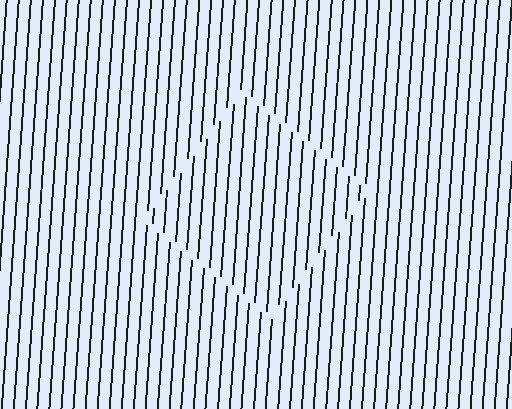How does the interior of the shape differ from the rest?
The interior of the shape contains the same grating, shifted by half a period — the contour is defined by the phase discontinuity where line-ends from the inner and outer gratings abut.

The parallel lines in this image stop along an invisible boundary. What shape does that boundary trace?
An illusory square. The interior of the shape contains the same grating, shifted by half a period — the contour is defined by the phase discontinuity where line-ends from the inner and outer gratings abut.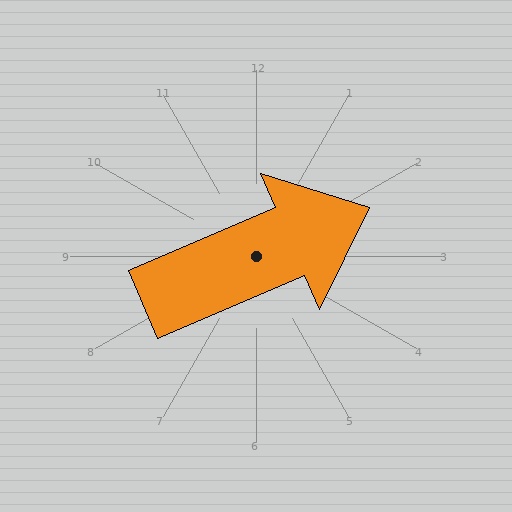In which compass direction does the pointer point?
Northeast.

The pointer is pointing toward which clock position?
Roughly 2 o'clock.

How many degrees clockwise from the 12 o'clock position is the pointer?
Approximately 67 degrees.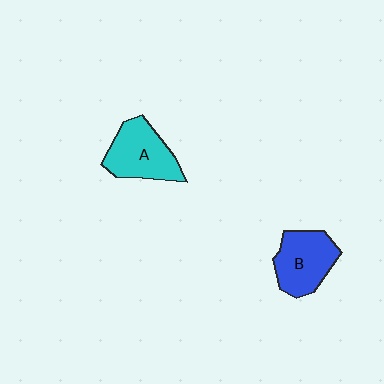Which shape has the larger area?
Shape A (cyan).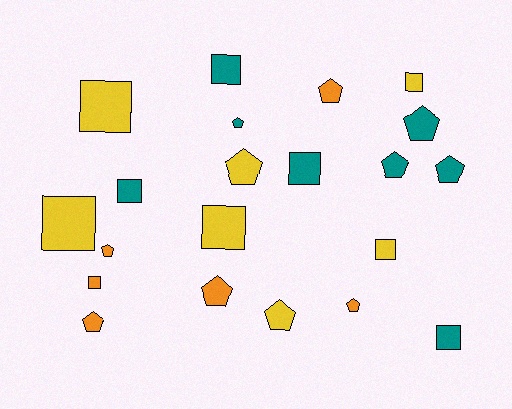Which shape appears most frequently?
Pentagon, with 11 objects.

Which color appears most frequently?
Teal, with 8 objects.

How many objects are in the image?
There are 21 objects.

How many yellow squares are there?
There are 5 yellow squares.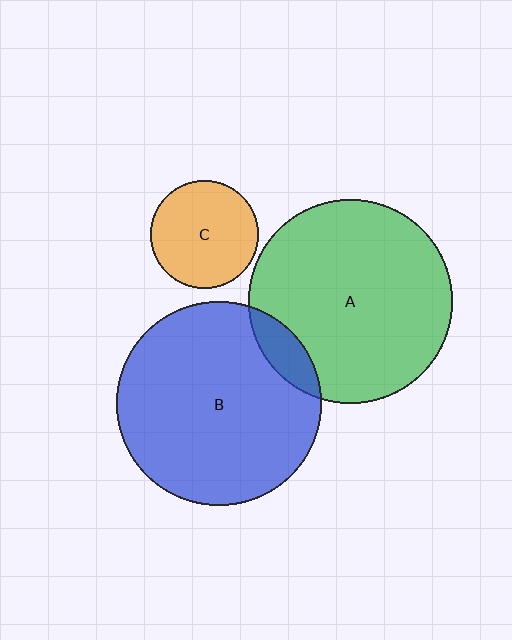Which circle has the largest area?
Circle B (blue).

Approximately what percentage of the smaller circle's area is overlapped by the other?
Approximately 10%.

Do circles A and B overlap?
Yes.